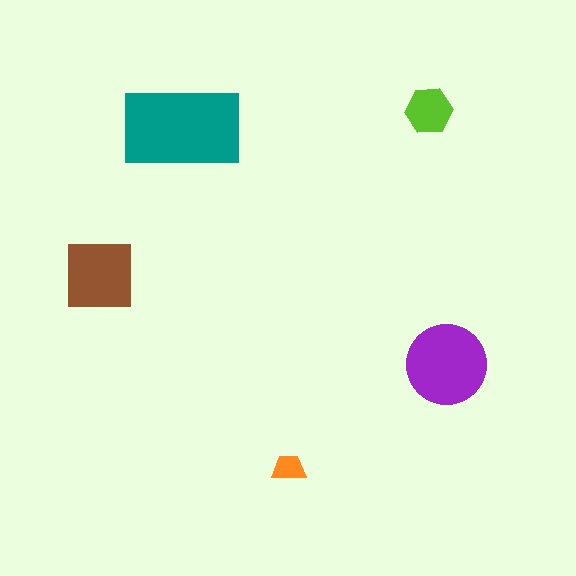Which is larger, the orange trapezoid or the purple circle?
The purple circle.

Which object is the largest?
The teal rectangle.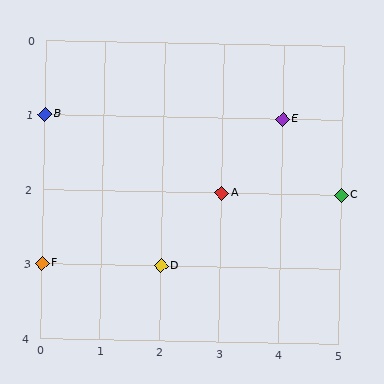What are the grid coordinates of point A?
Point A is at grid coordinates (3, 2).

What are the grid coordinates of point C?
Point C is at grid coordinates (5, 2).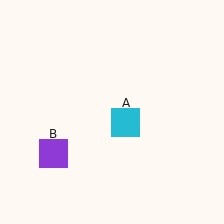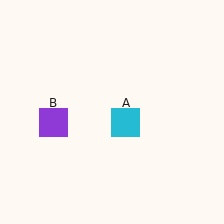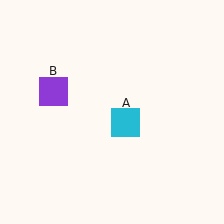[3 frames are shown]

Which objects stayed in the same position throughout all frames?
Cyan square (object A) remained stationary.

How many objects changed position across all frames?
1 object changed position: purple square (object B).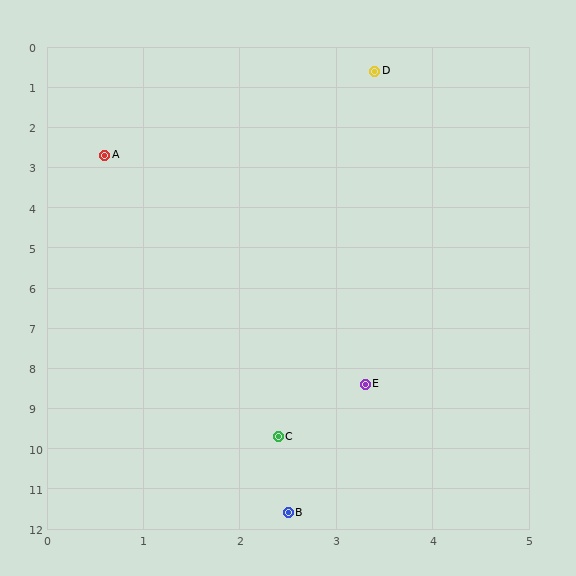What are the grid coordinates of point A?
Point A is at approximately (0.6, 2.7).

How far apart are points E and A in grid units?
Points E and A are about 6.3 grid units apart.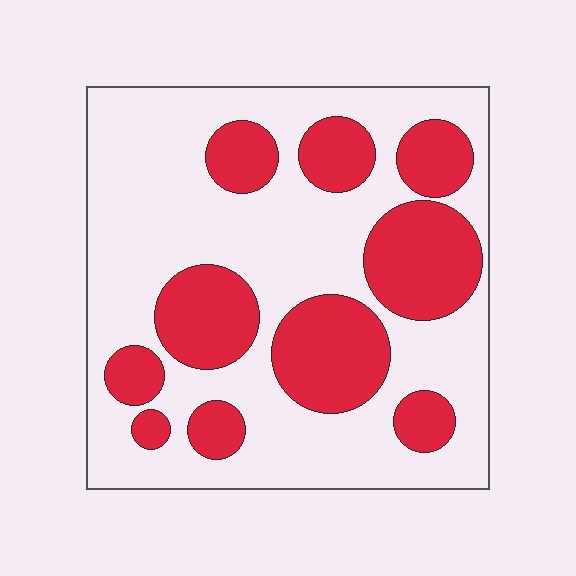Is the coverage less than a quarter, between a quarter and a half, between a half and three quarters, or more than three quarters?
Between a quarter and a half.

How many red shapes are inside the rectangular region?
10.